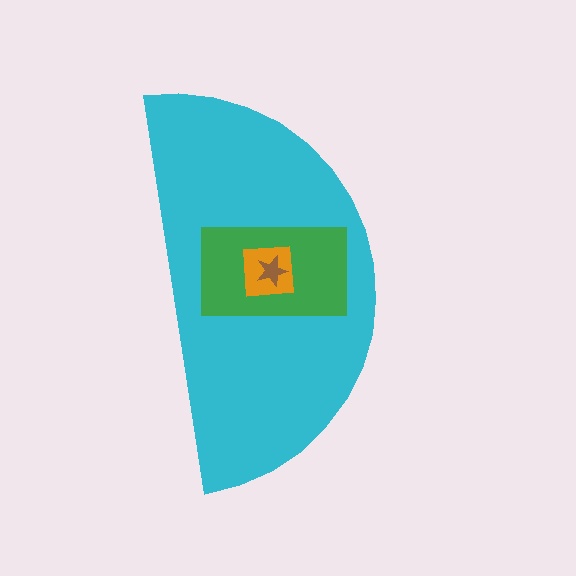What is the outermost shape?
The cyan semicircle.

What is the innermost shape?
The brown star.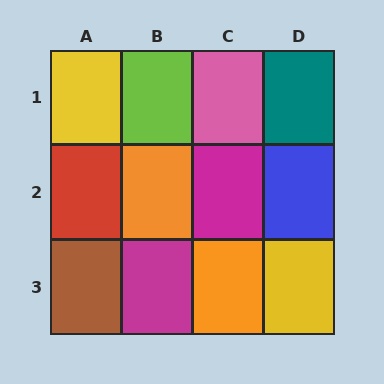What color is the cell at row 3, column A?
Brown.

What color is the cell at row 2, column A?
Red.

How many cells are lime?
1 cell is lime.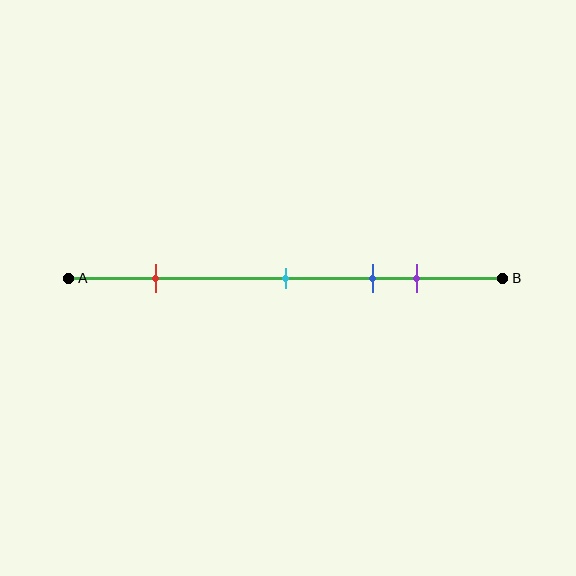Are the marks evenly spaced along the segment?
No, the marks are not evenly spaced.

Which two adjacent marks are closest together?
The blue and purple marks are the closest adjacent pair.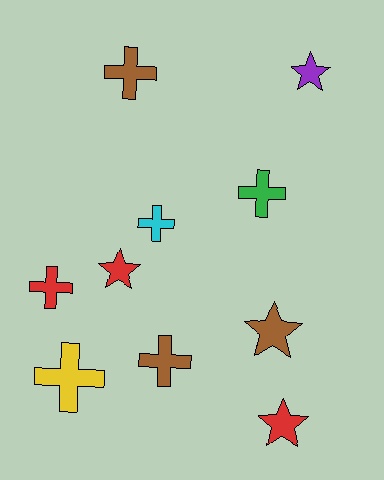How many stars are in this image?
There are 4 stars.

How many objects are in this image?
There are 10 objects.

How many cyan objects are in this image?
There is 1 cyan object.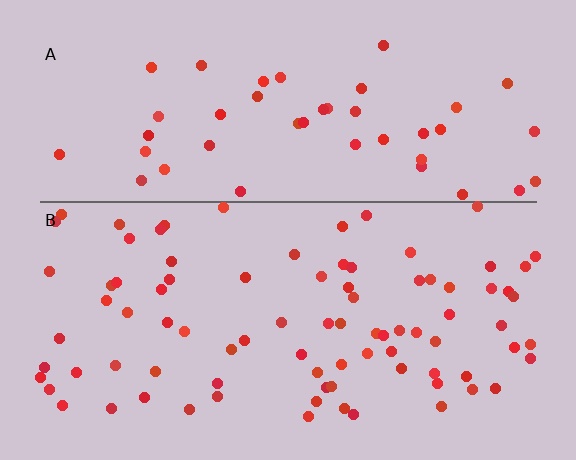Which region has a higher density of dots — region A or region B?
B (the bottom).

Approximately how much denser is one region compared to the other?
Approximately 1.8× — region B over region A.